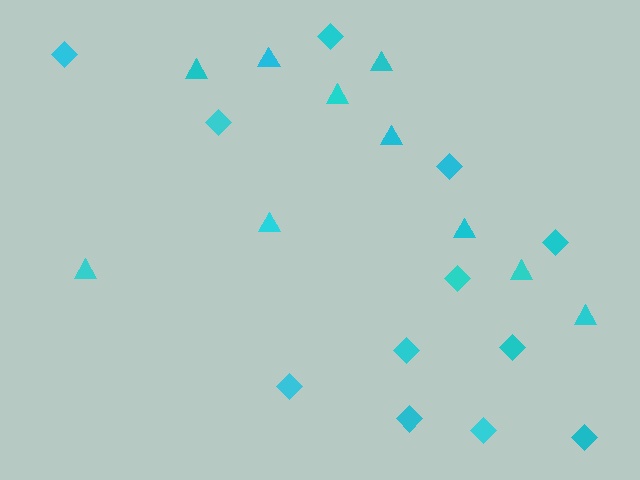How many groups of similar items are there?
There are 2 groups: one group of triangles (10) and one group of diamonds (12).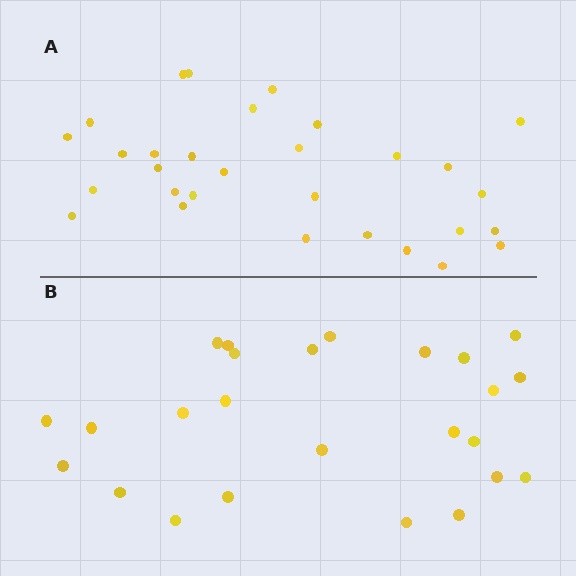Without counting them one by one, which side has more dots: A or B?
Region A (the top region) has more dots.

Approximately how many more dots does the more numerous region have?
Region A has about 5 more dots than region B.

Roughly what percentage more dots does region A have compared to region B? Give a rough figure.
About 20% more.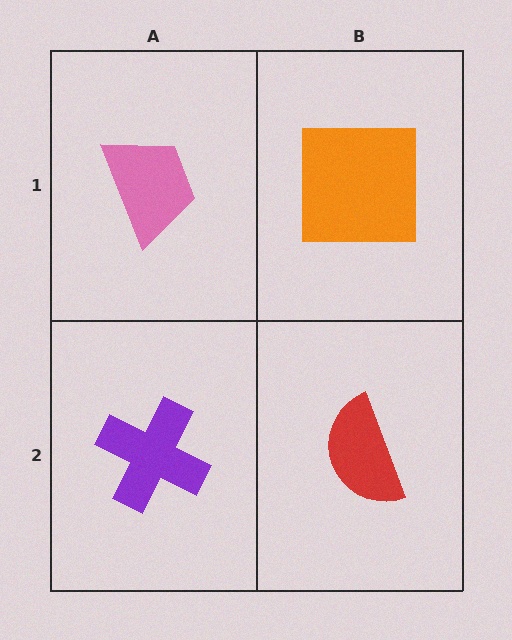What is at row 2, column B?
A red semicircle.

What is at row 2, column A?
A purple cross.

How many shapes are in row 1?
2 shapes.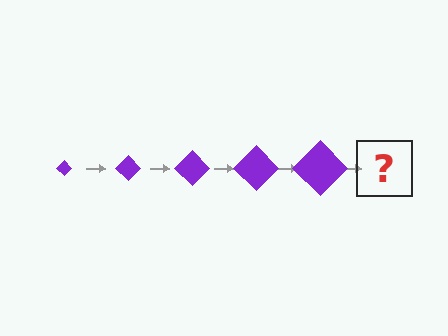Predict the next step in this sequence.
The next step is a purple diamond, larger than the previous one.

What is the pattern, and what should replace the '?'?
The pattern is that the diamond gets progressively larger each step. The '?' should be a purple diamond, larger than the previous one.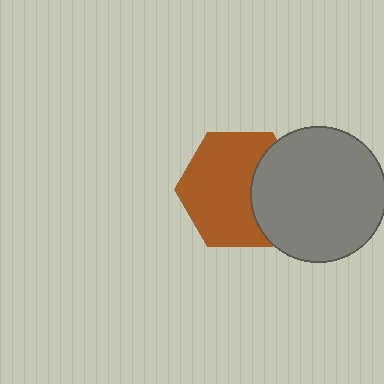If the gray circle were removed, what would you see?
You would see the complete brown hexagon.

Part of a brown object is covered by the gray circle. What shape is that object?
It is a hexagon.